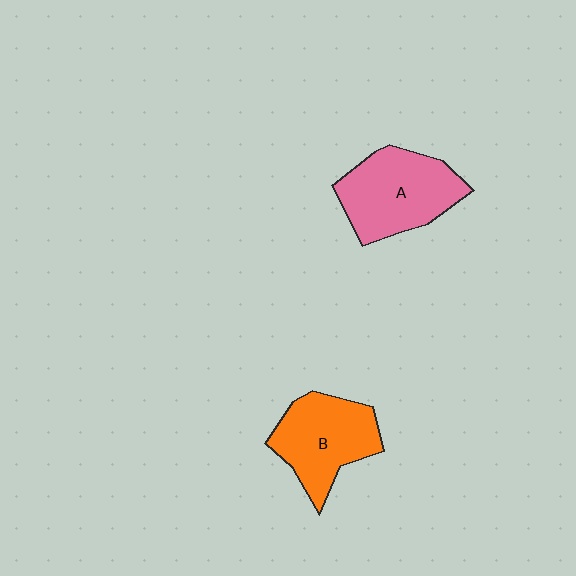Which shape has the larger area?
Shape A (pink).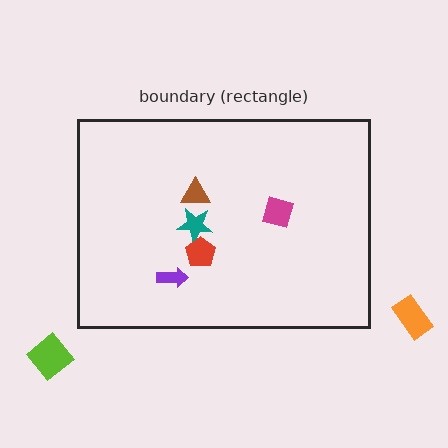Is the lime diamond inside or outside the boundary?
Outside.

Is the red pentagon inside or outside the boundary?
Inside.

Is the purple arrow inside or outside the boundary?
Inside.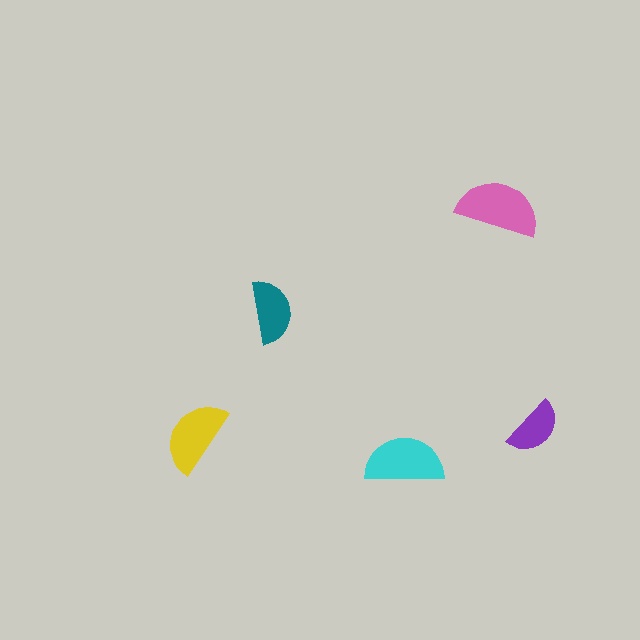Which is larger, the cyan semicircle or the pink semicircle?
The pink one.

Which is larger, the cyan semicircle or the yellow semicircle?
The cyan one.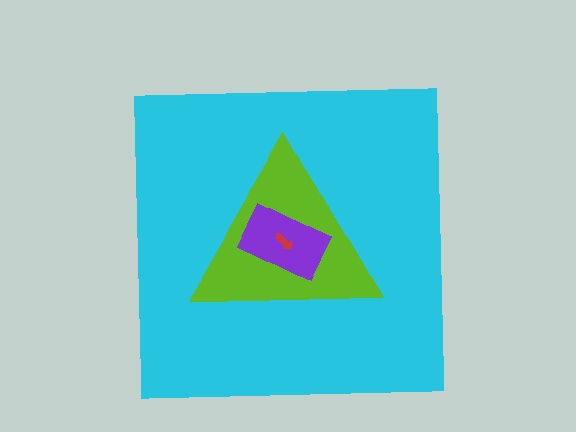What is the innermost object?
The red arrow.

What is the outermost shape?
The cyan square.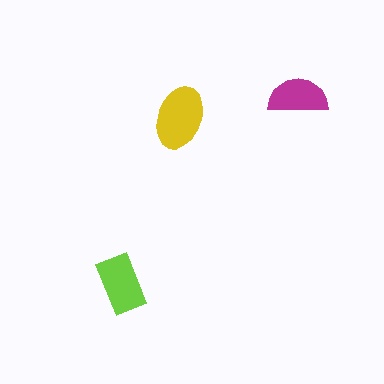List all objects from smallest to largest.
The magenta semicircle, the lime rectangle, the yellow ellipse.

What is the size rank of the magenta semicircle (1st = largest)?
3rd.